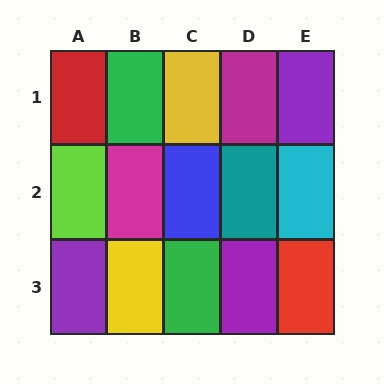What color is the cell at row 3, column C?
Green.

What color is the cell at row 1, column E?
Purple.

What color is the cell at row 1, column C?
Yellow.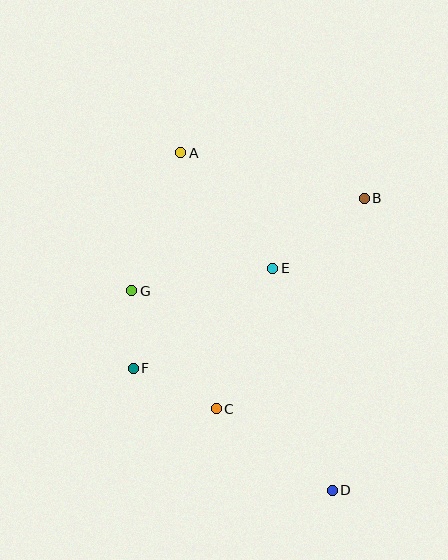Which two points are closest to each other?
Points F and G are closest to each other.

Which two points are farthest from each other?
Points A and D are farthest from each other.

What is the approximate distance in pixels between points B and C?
The distance between B and C is approximately 258 pixels.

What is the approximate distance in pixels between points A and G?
The distance between A and G is approximately 146 pixels.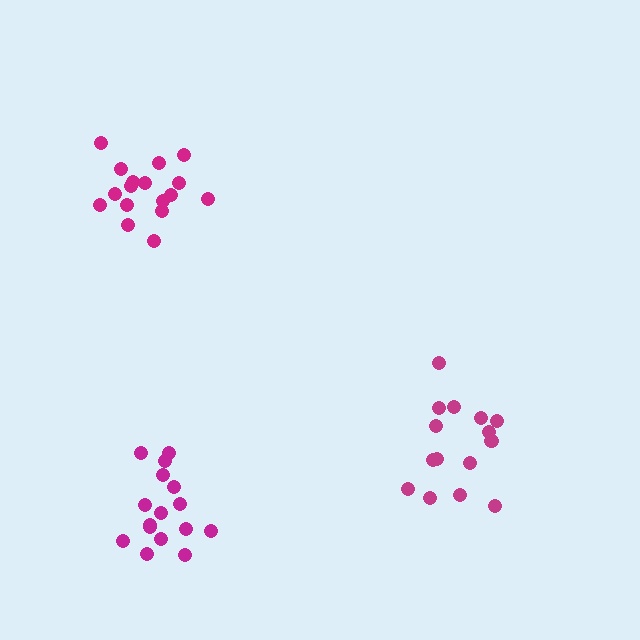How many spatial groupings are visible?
There are 3 spatial groupings.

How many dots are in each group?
Group 1: 15 dots, Group 2: 17 dots, Group 3: 16 dots (48 total).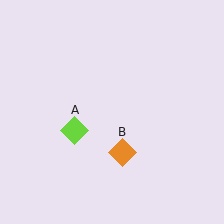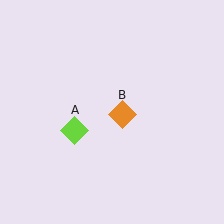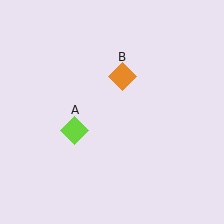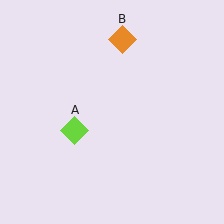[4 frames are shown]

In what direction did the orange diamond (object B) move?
The orange diamond (object B) moved up.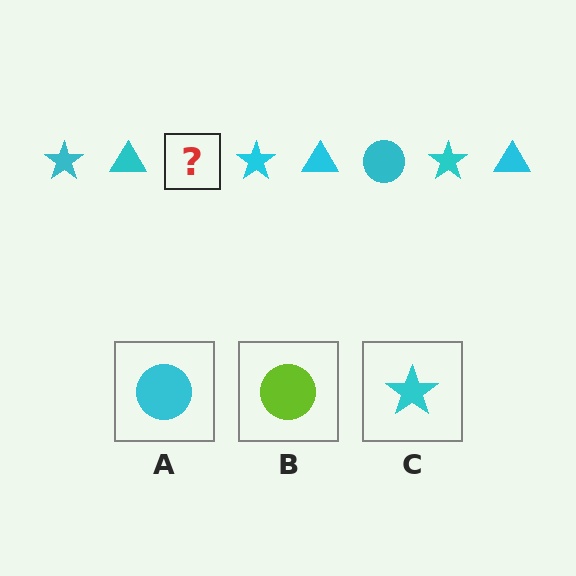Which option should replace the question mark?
Option A.